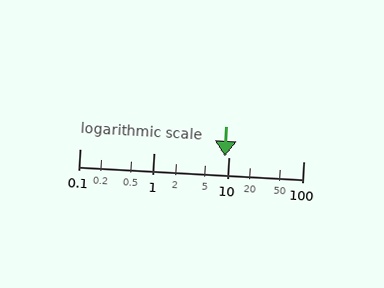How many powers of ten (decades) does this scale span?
The scale spans 3 decades, from 0.1 to 100.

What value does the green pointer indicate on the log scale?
The pointer indicates approximately 9.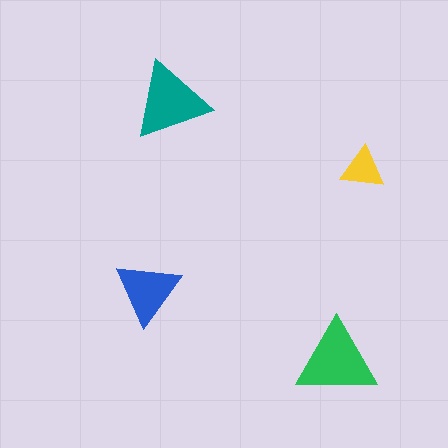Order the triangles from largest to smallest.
the green one, the teal one, the blue one, the yellow one.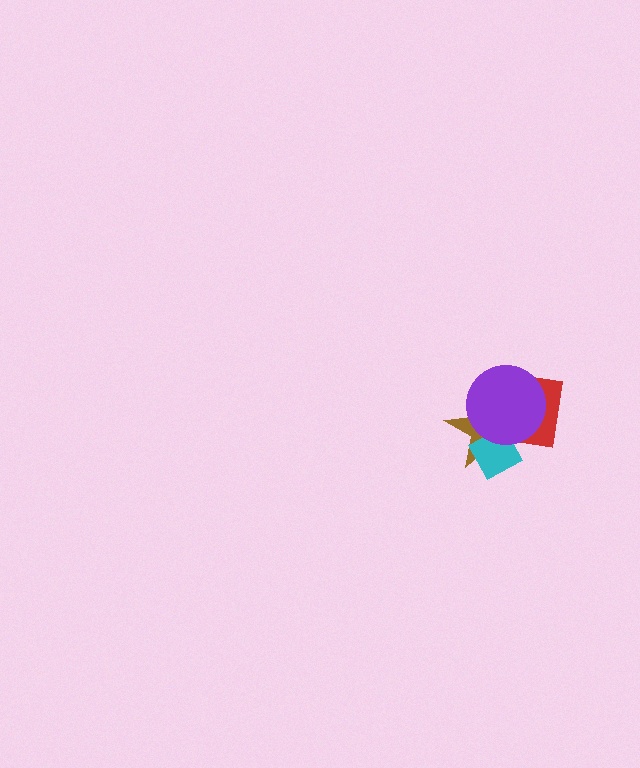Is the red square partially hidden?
Yes, it is partially covered by another shape.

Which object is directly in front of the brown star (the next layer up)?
The red square is directly in front of the brown star.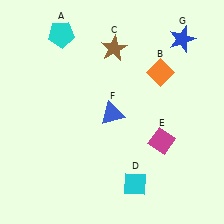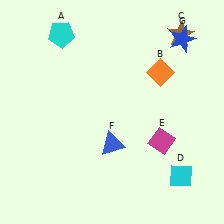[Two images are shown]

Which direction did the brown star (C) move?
The brown star (C) moved right.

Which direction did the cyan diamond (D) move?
The cyan diamond (D) moved right.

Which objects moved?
The objects that moved are: the brown star (C), the cyan diamond (D), the blue triangle (F).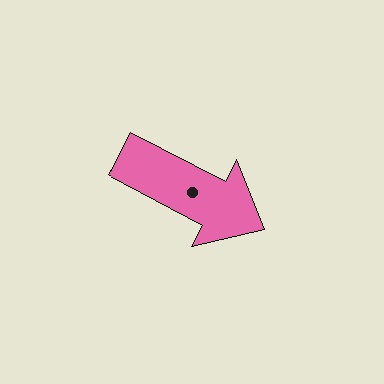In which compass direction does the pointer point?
Southeast.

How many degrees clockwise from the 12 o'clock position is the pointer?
Approximately 118 degrees.